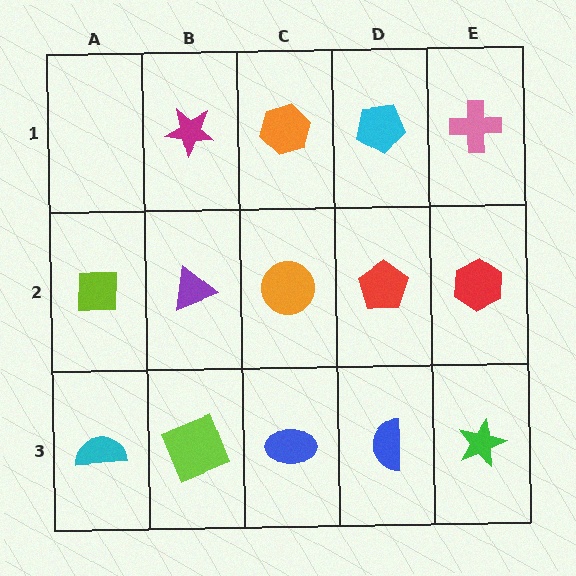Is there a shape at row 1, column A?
No, that cell is empty.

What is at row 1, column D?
A cyan pentagon.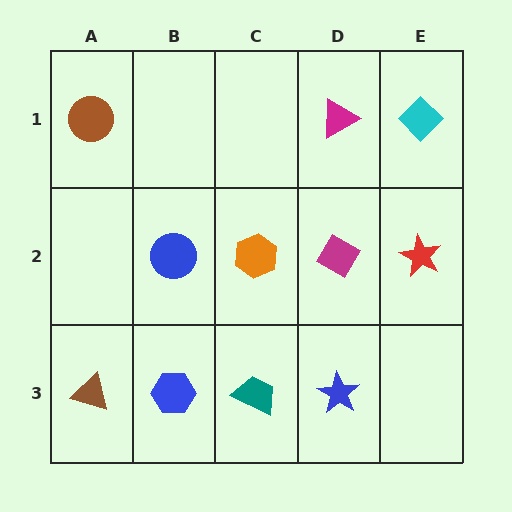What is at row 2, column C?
An orange hexagon.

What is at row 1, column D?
A magenta triangle.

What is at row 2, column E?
A red star.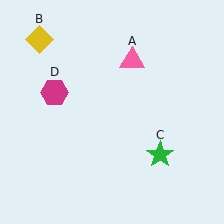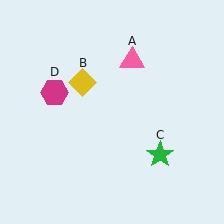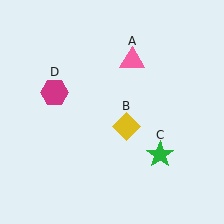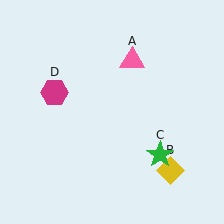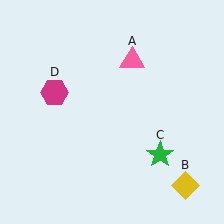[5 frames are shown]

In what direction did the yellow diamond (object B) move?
The yellow diamond (object B) moved down and to the right.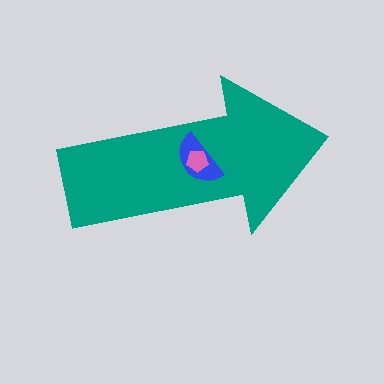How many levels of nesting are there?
3.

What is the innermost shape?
The pink pentagon.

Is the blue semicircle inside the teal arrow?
Yes.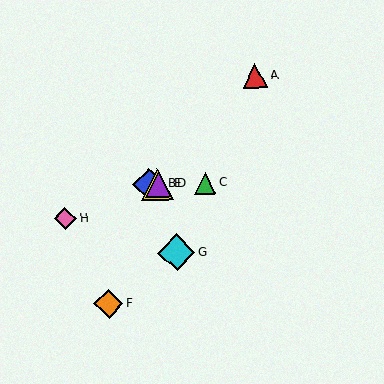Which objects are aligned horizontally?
Objects B, C, D, E are aligned horizontally.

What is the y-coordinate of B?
Object B is at y≈184.